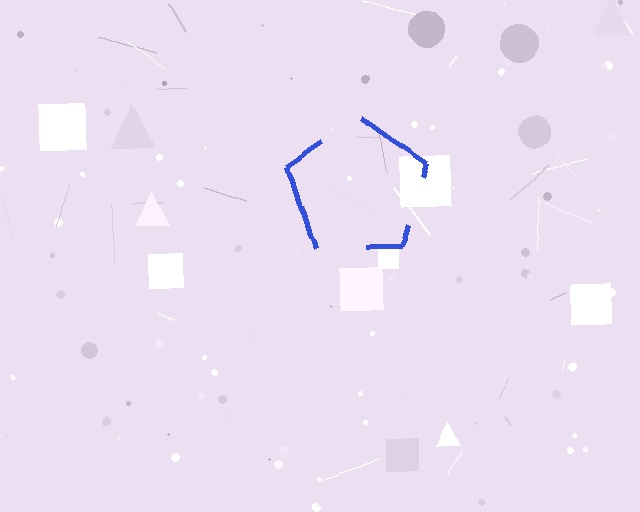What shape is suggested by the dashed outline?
The dashed outline suggests a pentagon.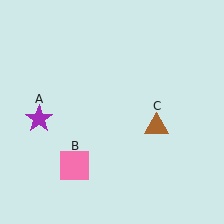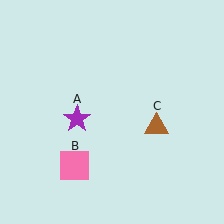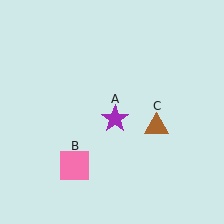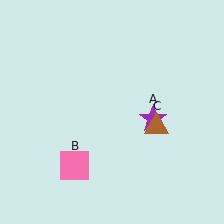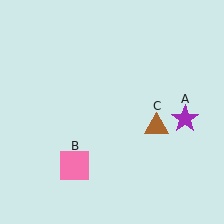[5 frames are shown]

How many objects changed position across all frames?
1 object changed position: purple star (object A).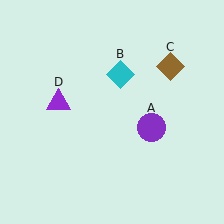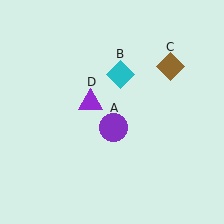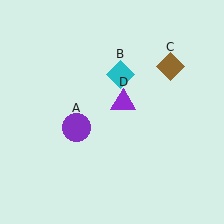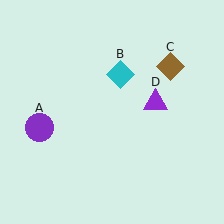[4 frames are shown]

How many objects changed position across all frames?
2 objects changed position: purple circle (object A), purple triangle (object D).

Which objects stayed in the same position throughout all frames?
Cyan diamond (object B) and brown diamond (object C) remained stationary.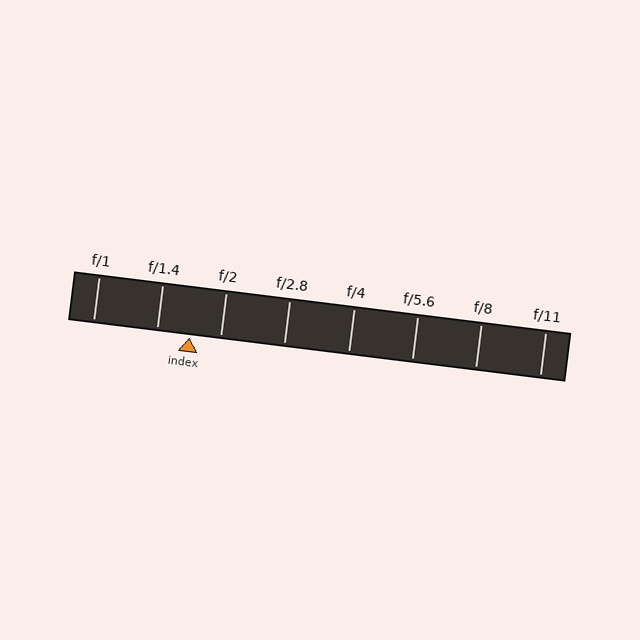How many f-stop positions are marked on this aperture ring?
There are 8 f-stop positions marked.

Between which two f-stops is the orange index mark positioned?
The index mark is between f/1.4 and f/2.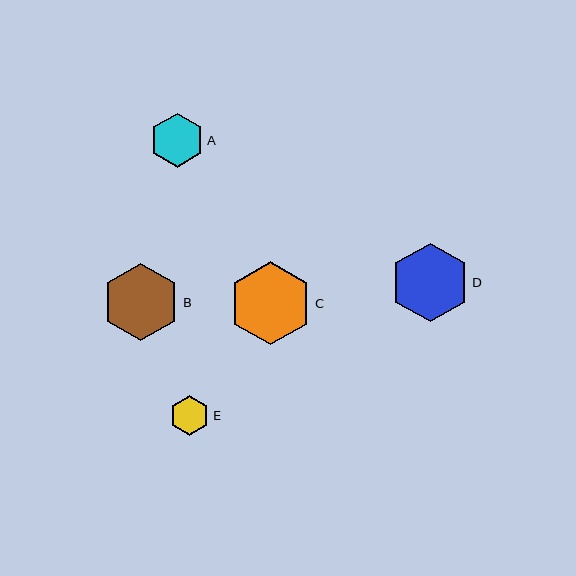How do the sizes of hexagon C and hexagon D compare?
Hexagon C and hexagon D are approximately the same size.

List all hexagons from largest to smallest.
From largest to smallest: C, D, B, A, E.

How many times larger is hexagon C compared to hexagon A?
Hexagon C is approximately 1.5 times the size of hexagon A.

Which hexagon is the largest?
Hexagon C is the largest with a size of approximately 83 pixels.